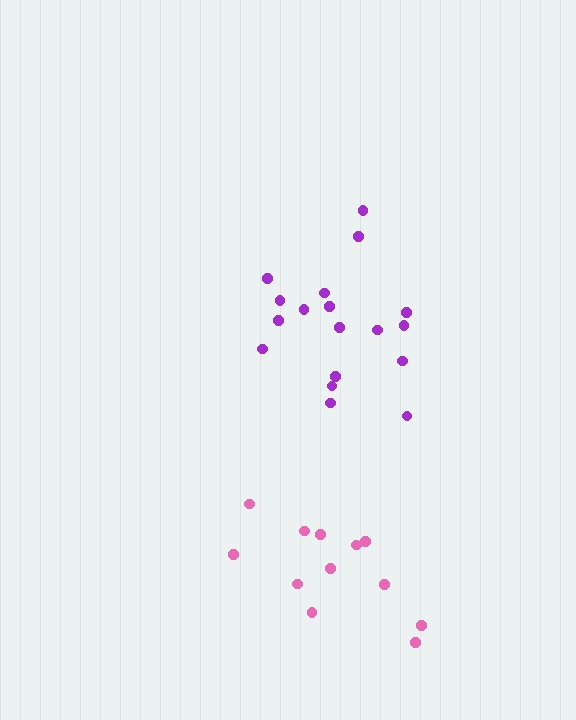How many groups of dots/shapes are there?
There are 2 groups.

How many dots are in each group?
Group 1: 18 dots, Group 2: 12 dots (30 total).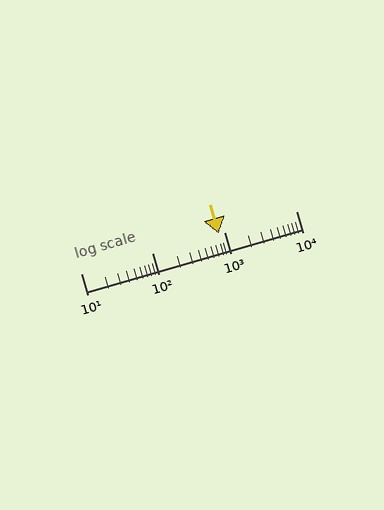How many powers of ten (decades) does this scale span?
The scale spans 3 decades, from 10 to 10000.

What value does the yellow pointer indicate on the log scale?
The pointer indicates approximately 830.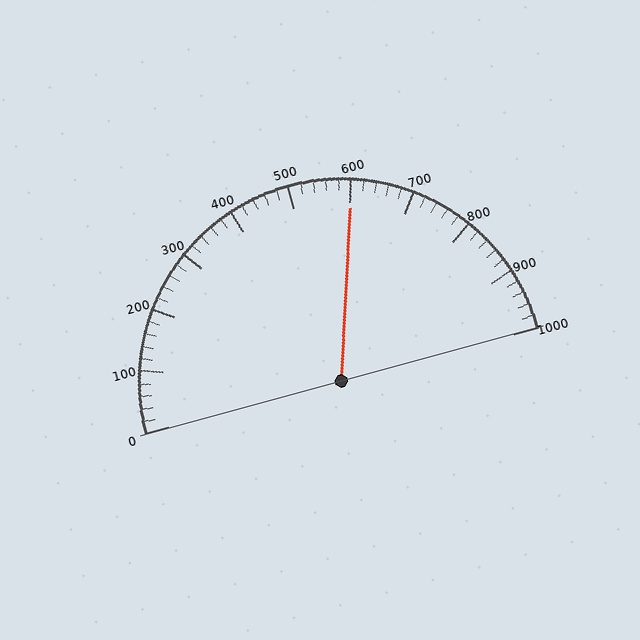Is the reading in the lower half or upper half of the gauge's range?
The reading is in the upper half of the range (0 to 1000).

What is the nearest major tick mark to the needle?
The nearest major tick mark is 600.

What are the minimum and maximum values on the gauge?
The gauge ranges from 0 to 1000.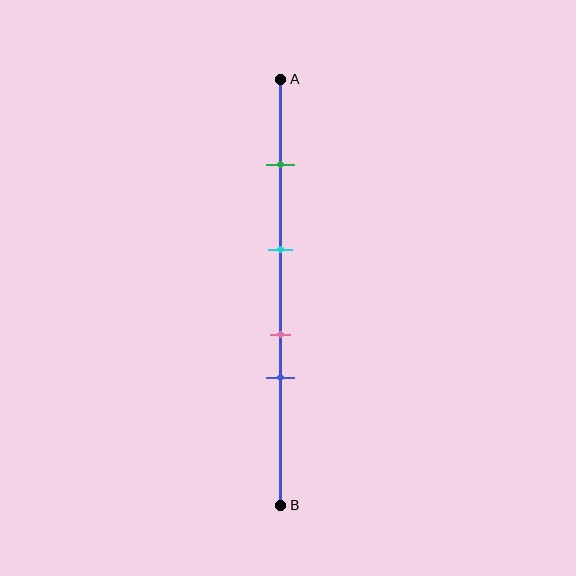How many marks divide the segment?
There are 4 marks dividing the segment.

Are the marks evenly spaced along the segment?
No, the marks are not evenly spaced.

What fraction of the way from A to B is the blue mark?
The blue mark is approximately 70% (0.7) of the way from A to B.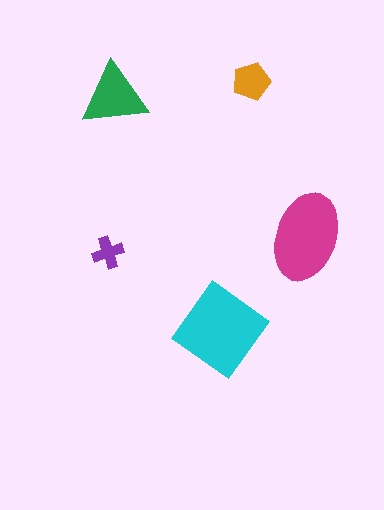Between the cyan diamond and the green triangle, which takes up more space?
The cyan diamond.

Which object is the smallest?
The purple cross.